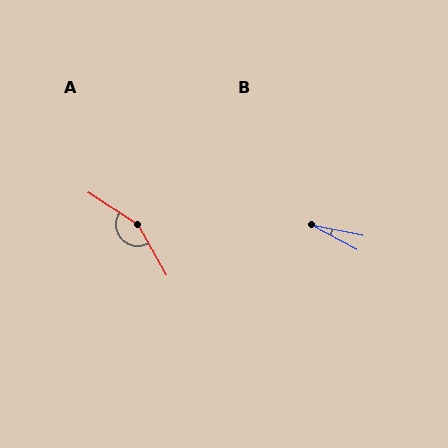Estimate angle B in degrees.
Approximately 17 degrees.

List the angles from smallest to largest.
B (17°), A (152°).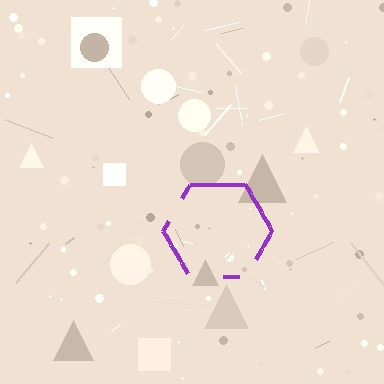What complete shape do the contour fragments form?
The contour fragments form a hexagon.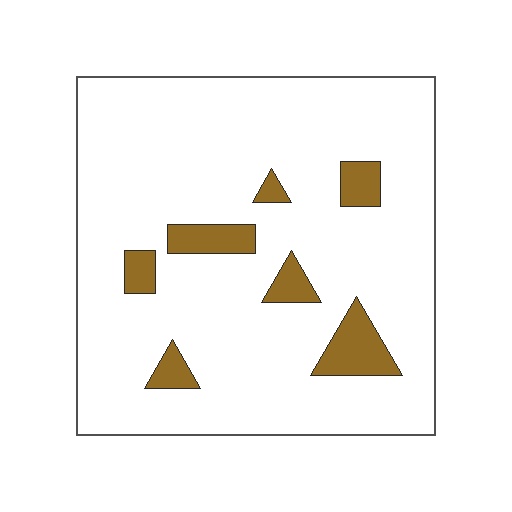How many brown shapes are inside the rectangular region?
7.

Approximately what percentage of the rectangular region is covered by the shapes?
Approximately 10%.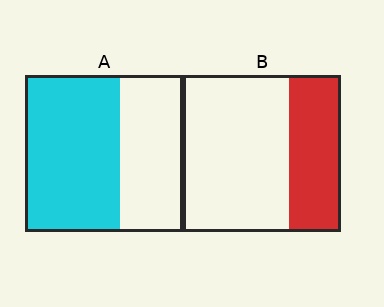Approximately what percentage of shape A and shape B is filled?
A is approximately 60% and B is approximately 35%.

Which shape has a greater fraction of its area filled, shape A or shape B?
Shape A.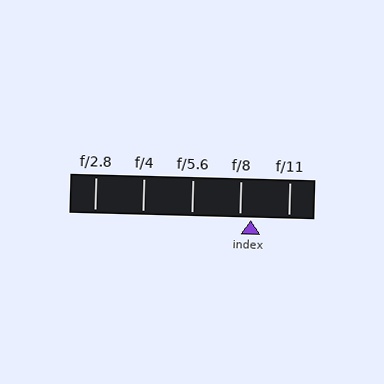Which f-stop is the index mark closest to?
The index mark is closest to f/8.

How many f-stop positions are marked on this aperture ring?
There are 5 f-stop positions marked.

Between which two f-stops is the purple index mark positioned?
The index mark is between f/8 and f/11.